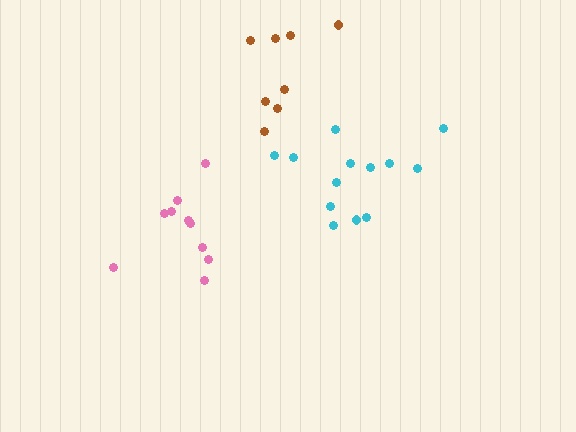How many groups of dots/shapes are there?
There are 3 groups.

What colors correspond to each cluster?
The clusters are colored: cyan, pink, brown.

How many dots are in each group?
Group 1: 13 dots, Group 2: 10 dots, Group 3: 8 dots (31 total).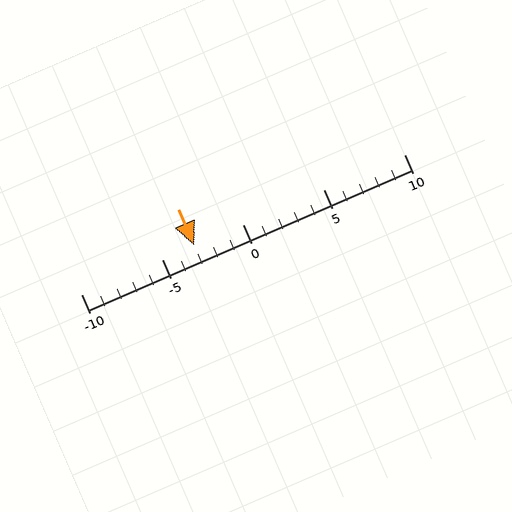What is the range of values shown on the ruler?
The ruler shows values from -10 to 10.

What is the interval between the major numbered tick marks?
The major tick marks are spaced 5 units apart.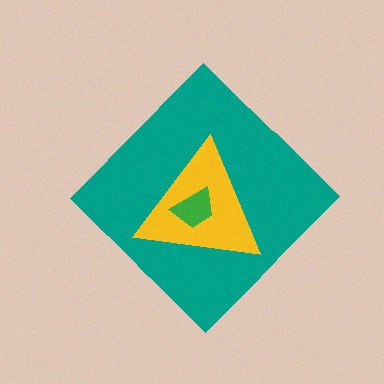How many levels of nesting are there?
3.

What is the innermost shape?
The green trapezoid.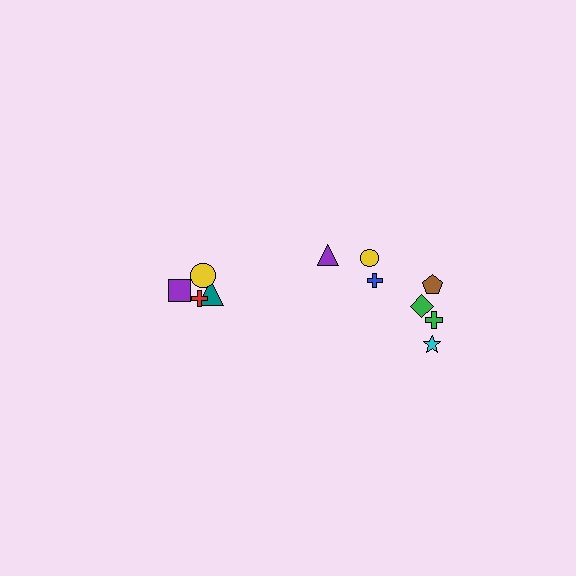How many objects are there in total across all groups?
There are 11 objects.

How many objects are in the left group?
There are 4 objects.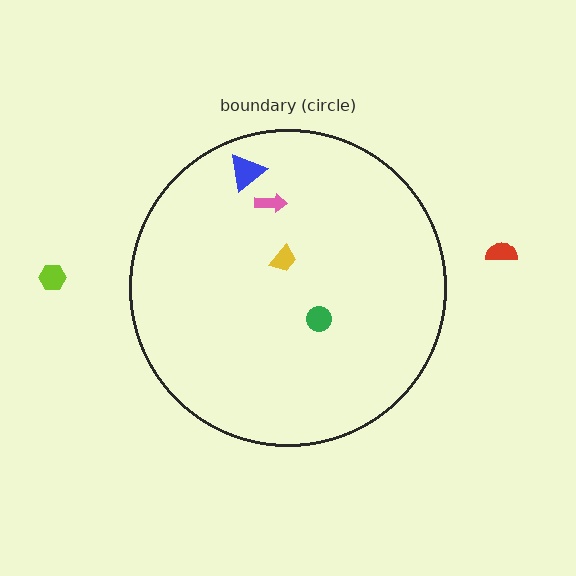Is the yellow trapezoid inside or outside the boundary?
Inside.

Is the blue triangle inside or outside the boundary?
Inside.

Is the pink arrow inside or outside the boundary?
Inside.